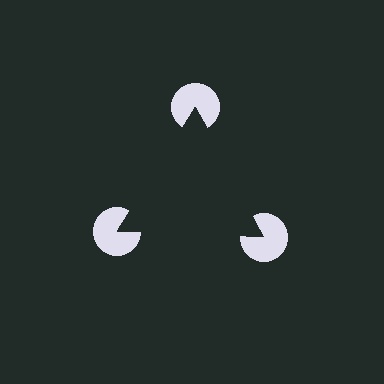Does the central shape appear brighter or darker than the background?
It typically appears slightly darker than the background, even though no actual brightness change is drawn.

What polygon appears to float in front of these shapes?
An illusory triangle — its edges are inferred from the aligned wedge cuts in the pac-man discs, not physically drawn.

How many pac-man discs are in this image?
There are 3 — one at each vertex of the illusory triangle.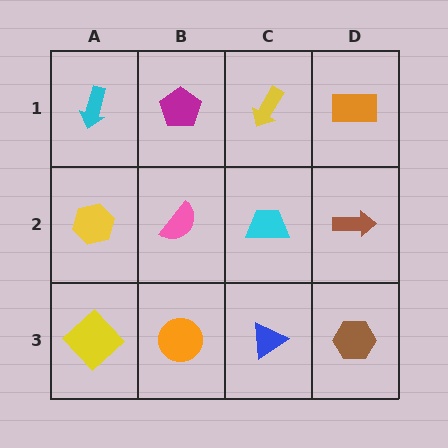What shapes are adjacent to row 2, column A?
A cyan arrow (row 1, column A), a yellow diamond (row 3, column A), a pink semicircle (row 2, column B).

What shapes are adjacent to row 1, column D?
A brown arrow (row 2, column D), a yellow arrow (row 1, column C).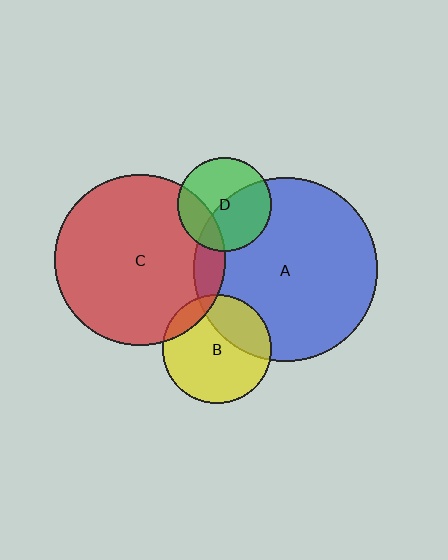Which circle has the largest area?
Circle A (blue).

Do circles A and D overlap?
Yes.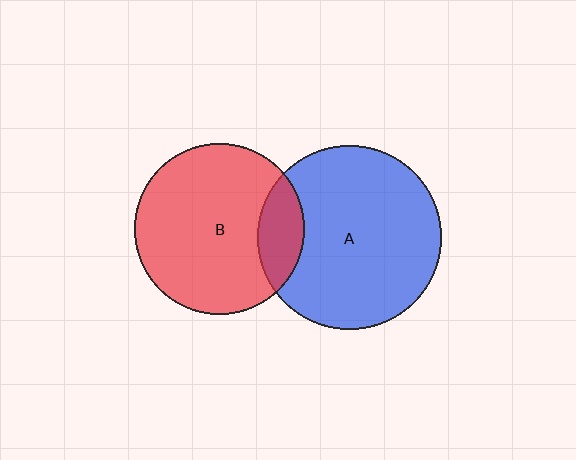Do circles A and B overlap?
Yes.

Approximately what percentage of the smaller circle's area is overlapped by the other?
Approximately 15%.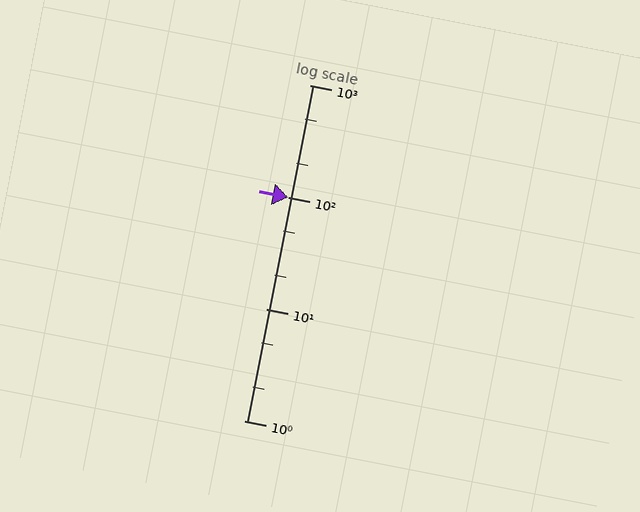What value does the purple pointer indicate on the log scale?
The pointer indicates approximately 100.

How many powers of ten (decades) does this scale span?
The scale spans 3 decades, from 1 to 1000.